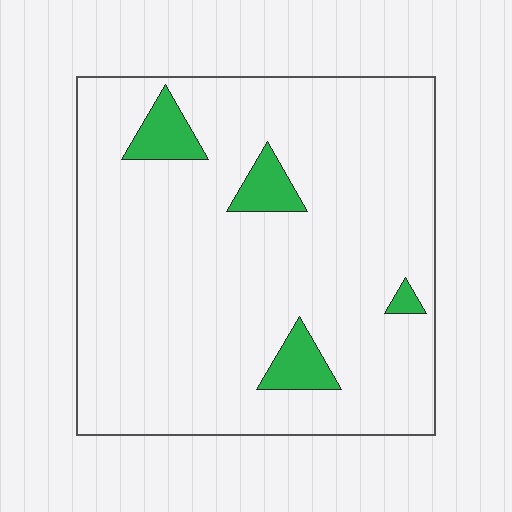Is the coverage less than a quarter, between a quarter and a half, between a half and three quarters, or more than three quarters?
Less than a quarter.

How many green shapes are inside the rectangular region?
4.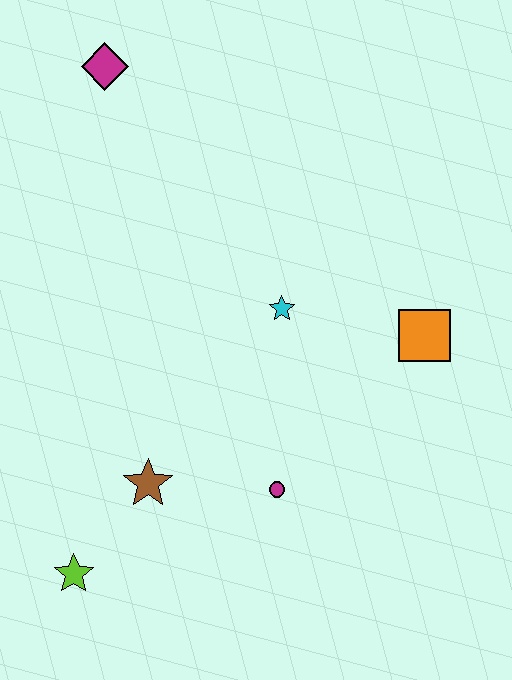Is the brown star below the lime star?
No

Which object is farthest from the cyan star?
The lime star is farthest from the cyan star.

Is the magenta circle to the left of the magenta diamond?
No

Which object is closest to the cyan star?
The orange square is closest to the cyan star.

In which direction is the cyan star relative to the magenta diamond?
The cyan star is below the magenta diamond.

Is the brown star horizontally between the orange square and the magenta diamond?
Yes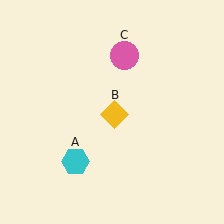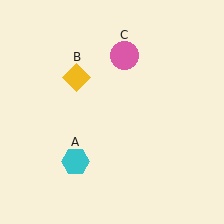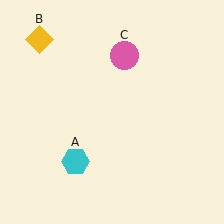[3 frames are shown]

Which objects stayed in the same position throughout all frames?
Cyan hexagon (object A) and pink circle (object C) remained stationary.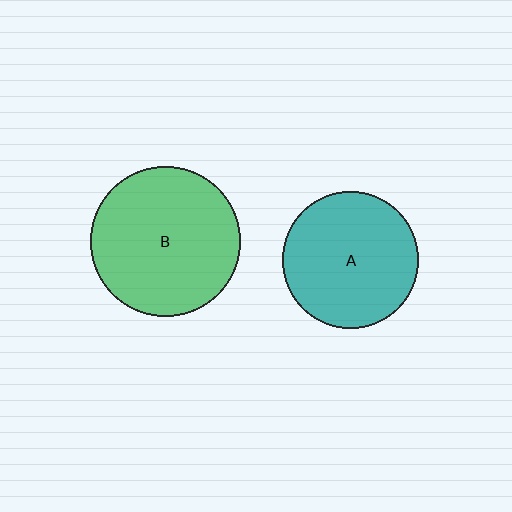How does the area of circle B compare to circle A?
Approximately 1.2 times.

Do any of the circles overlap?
No, none of the circles overlap.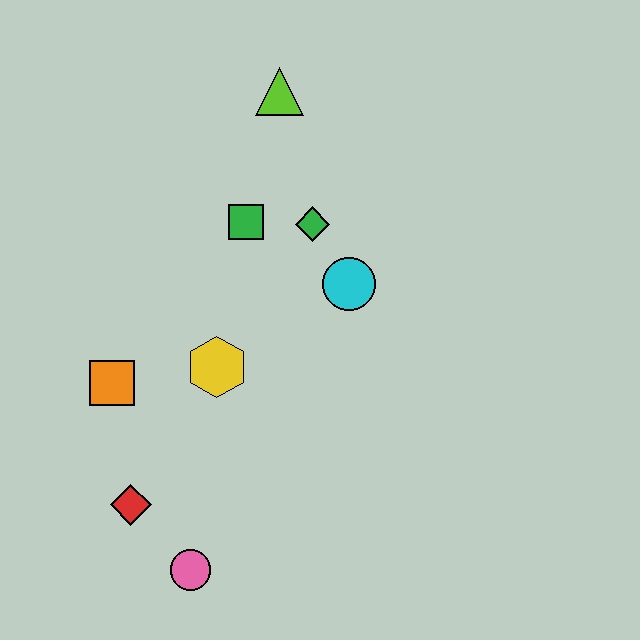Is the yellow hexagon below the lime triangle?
Yes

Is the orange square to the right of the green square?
No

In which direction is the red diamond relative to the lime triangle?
The red diamond is below the lime triangle.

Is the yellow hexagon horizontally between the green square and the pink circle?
Yes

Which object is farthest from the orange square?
The lime triangle is farthest from the orange square.